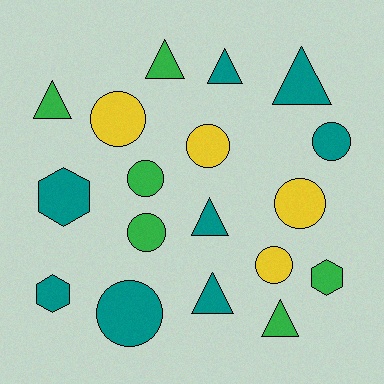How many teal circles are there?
There are 2 teal circles.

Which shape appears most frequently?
Circle, with 8 objects.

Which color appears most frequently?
Teal, with 8 objects.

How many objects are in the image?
There are 18 objects.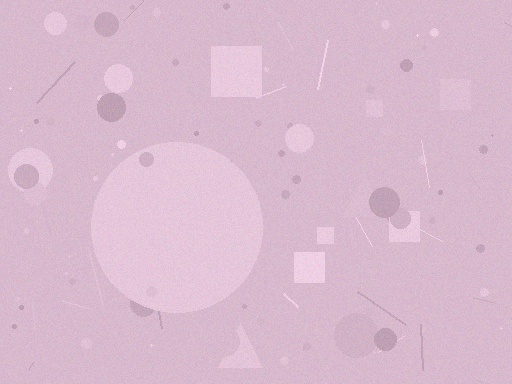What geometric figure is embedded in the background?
A circle is embedded in the background.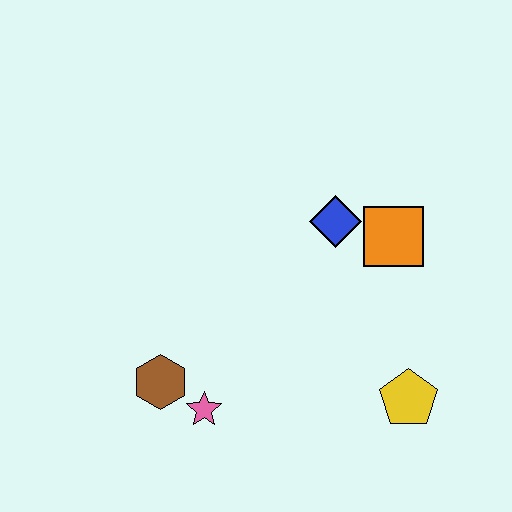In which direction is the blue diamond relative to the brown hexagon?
The blue diamond is to the right of the brown hexagon.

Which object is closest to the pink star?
The brown hexagon is closest to the pink star.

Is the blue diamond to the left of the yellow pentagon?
Yes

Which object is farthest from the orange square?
The brown hexagon is farthest from the orange square.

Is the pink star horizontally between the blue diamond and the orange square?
No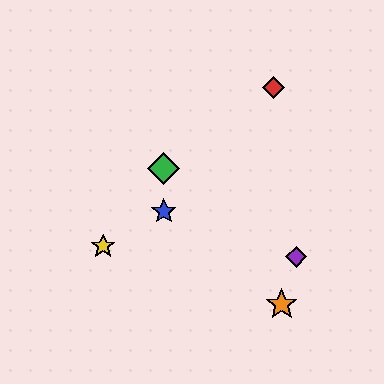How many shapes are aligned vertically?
2 shapes (the blue star, the green diamond) are aligned vertically.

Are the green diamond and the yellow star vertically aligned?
No, the green diamond is at x≈164 and the yellow star is at x≈103.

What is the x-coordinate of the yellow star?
The yellow star is at x≈103.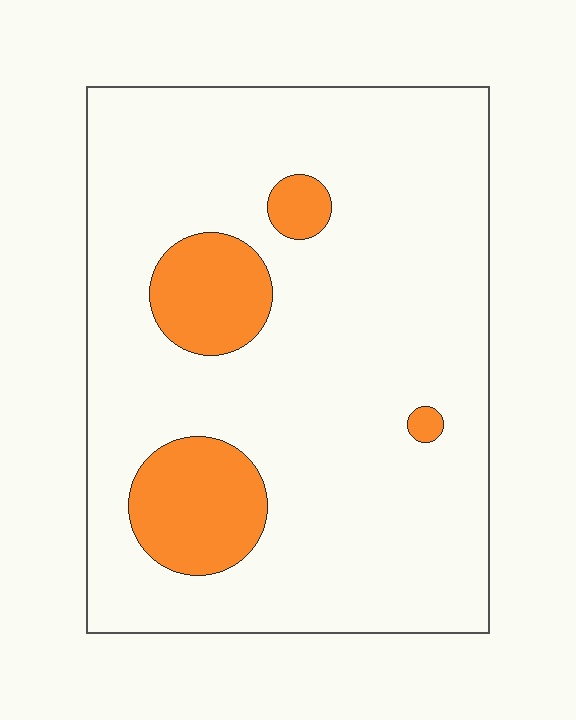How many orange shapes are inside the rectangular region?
4.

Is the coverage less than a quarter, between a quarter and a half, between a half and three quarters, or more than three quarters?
Less than a quarter.